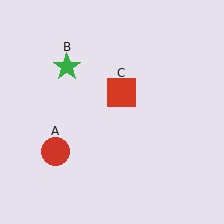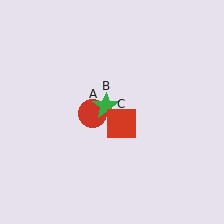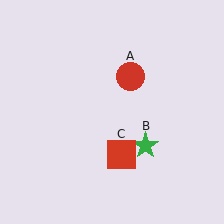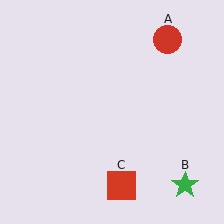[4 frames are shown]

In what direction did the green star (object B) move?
The green star (object B) moved down and to the right.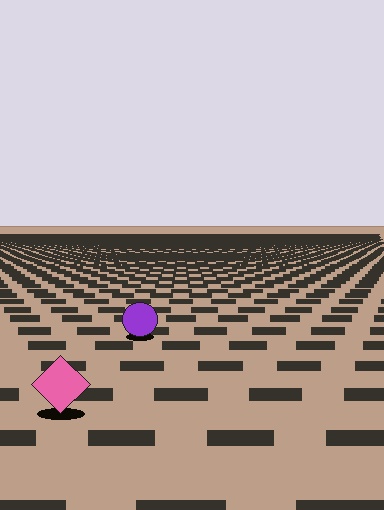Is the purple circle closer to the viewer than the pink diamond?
No. The pink diamond is closer — you can tell from the texture gradient: the ground texture is coarser near it.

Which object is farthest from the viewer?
The purple circle is farthest from the viewer. It appears smaller and the ground texture around it is denser.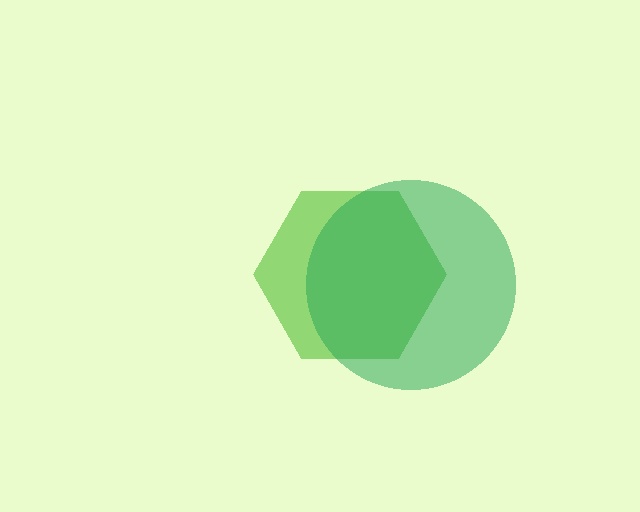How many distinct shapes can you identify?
There are 2 distinct shapes: a lime hexagon, a green circle.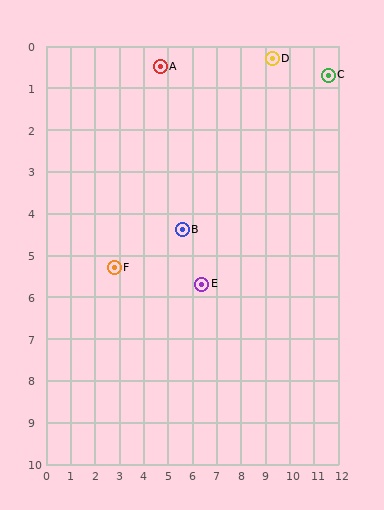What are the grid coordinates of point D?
Point D is at approximately (9.3, 0.3).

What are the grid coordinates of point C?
Point C is at approximately (11.6, 0.7).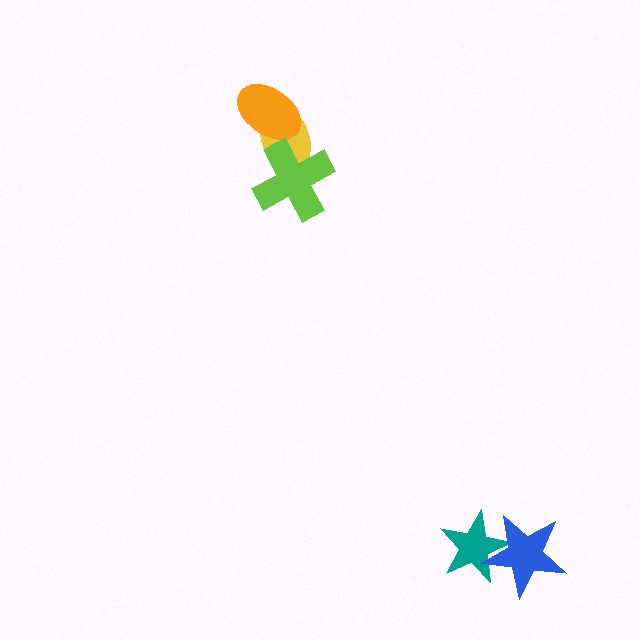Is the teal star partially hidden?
Yes, it is partially covered by another shape.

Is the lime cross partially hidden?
No, no other shape covers it.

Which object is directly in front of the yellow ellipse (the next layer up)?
The orange ellipse is directly in front of the yellow ellipse.